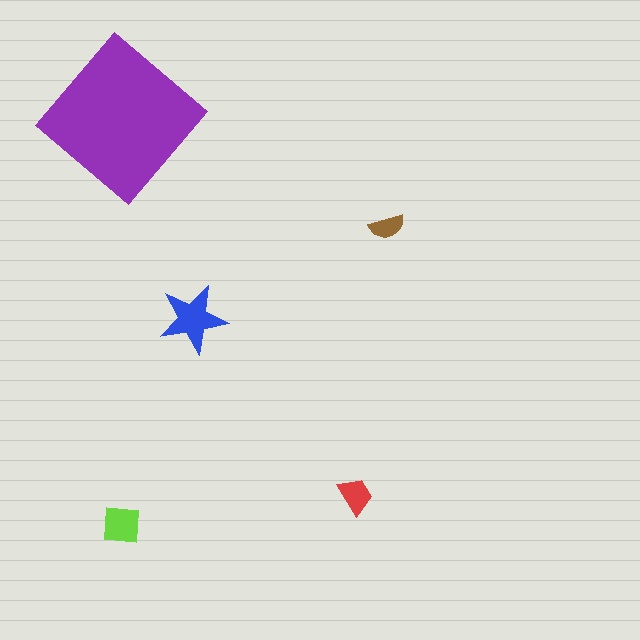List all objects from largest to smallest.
The purple diamond, the blue star, the lime square, the red trapezoid, the brown semicircle.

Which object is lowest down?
The lime square is bottommost.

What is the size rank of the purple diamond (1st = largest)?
1st.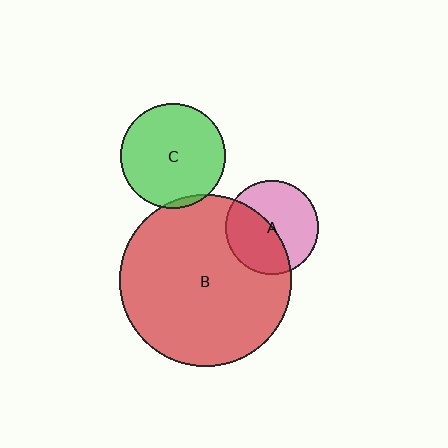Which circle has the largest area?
Circle B (red).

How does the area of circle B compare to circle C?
Approximately 2.7 times.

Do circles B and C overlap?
Yes.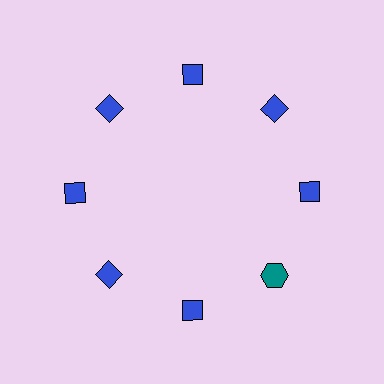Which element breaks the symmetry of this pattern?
The teal hexagon at roughly the 4 o'clock position breaks the symmetry. All other shapes are blue diamonds.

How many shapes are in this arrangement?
There are 8 shapes arranged in a ring pattern.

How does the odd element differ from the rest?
It differs in both color (teal instead of blue) and shape (hexagon instead of diamond).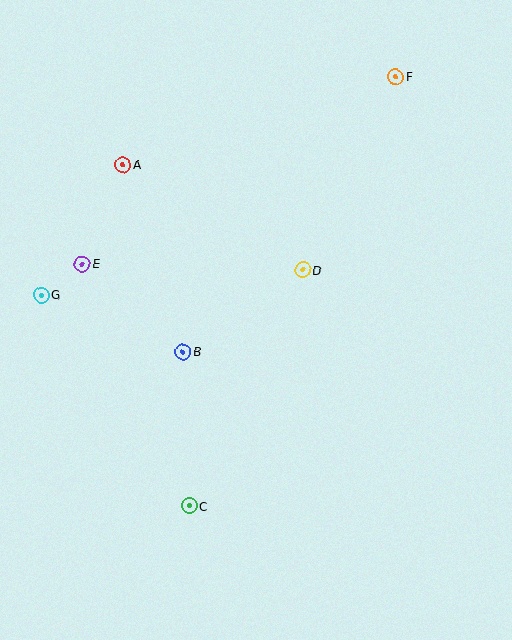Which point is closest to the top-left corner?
Point A is closest to the top-left corner.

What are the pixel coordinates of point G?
Point G is at (41, 295).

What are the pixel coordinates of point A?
Point A is at (123, 165).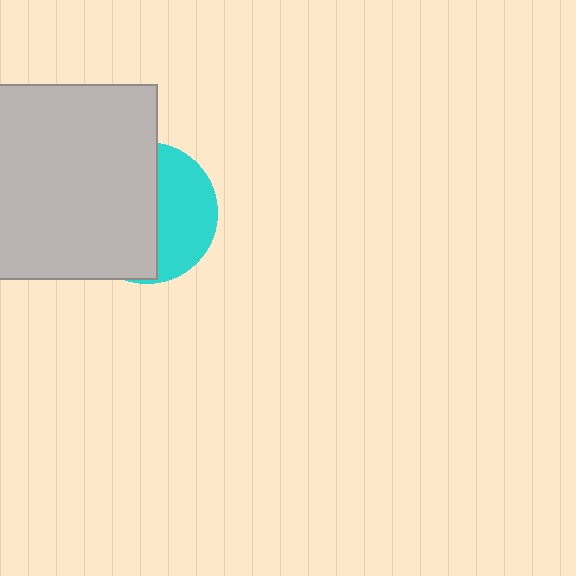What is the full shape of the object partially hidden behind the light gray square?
The partially hidden object is a cyan circle.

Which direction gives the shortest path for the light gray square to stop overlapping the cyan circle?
Moving left gives the shortest separation.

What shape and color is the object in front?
The object in front is a light gray square.